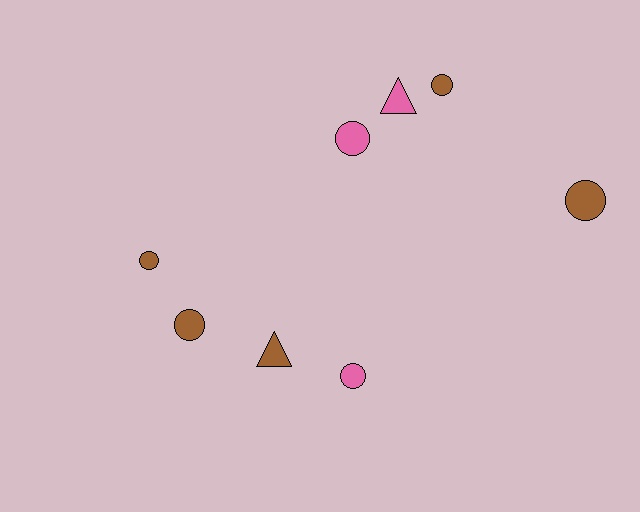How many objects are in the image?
There are 8 objects.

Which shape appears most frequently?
Circle, with 6 objects.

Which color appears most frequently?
Brown, with 5 objects.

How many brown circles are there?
There are 4 brown circles.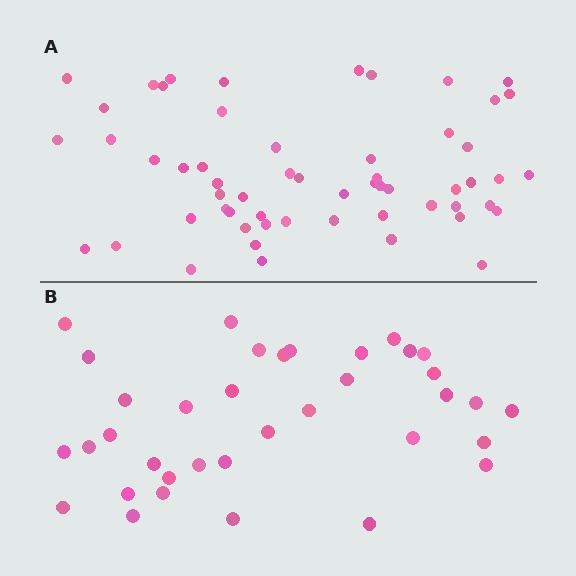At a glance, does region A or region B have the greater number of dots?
Region A (the top region) has more dots.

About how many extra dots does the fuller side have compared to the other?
Region A has approximately 20 more dots than region B.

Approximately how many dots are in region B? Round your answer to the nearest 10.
About 40 dots. (The exact count is 36, which rounds to 40.)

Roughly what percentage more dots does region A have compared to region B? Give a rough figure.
About 60% more.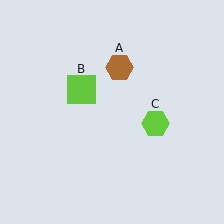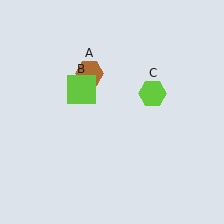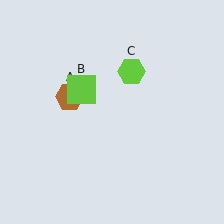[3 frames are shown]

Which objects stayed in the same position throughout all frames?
Lime square (object B) remained stationary.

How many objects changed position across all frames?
2 objects changed position: brown hexagon (object A), lime hexagon (object C).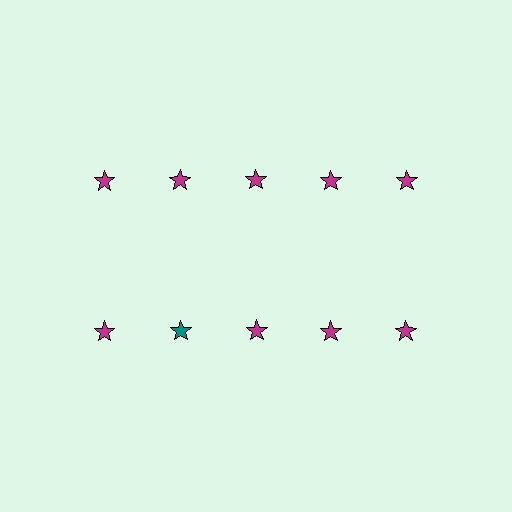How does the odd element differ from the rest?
It has a different color: teal instead of magenta.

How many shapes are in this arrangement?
There are 10 shapes arranged in a grid pattern.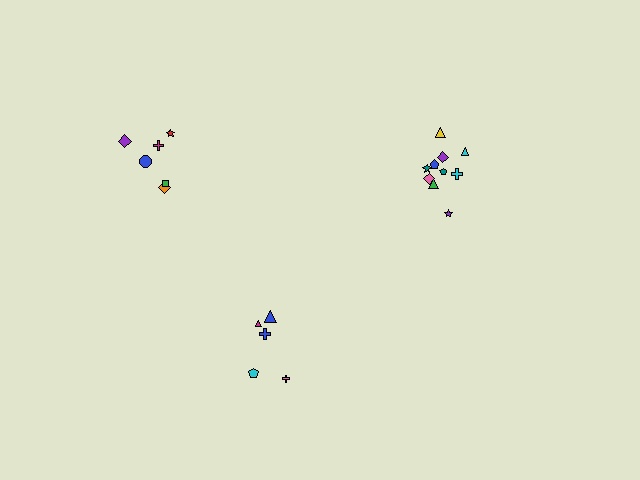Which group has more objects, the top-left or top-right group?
The top-right group.